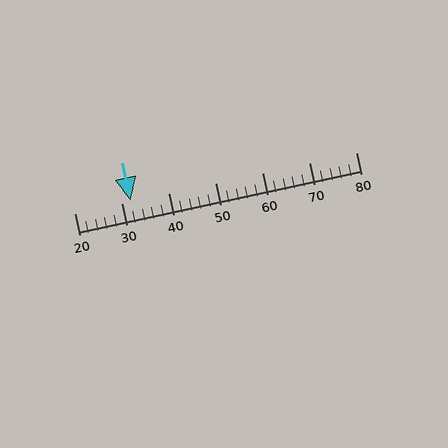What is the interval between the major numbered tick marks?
The major tick marks are spaced 10 units apart.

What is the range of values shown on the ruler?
The ruler shows values from 20 to 80.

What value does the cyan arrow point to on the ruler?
The cyan arrow points to approximately 32.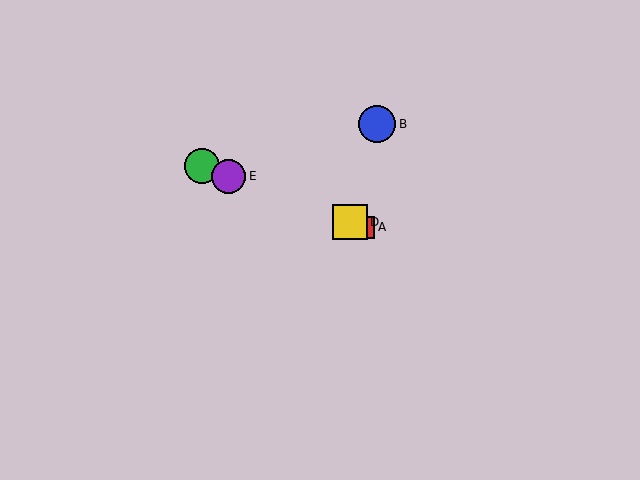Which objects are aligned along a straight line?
Objects A, C, D, E are aligned along a straight line.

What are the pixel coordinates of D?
Object D is at (350, 222).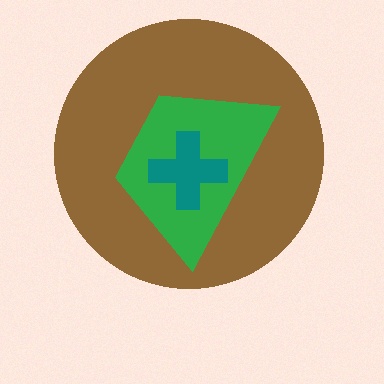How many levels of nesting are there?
3.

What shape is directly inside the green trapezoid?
The teal cross.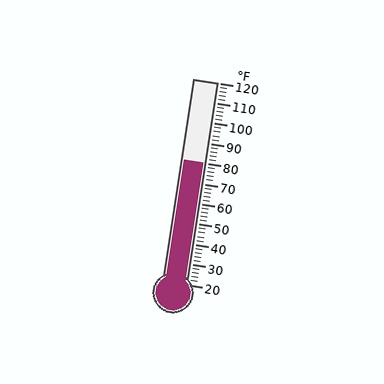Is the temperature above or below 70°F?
The temperature is above 70°F.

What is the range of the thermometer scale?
The thermometer scale ranges from 20°F to 120°F.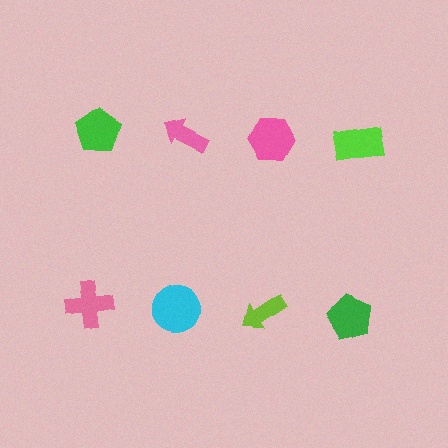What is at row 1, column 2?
A pink arrow.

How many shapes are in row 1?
4 shapes.